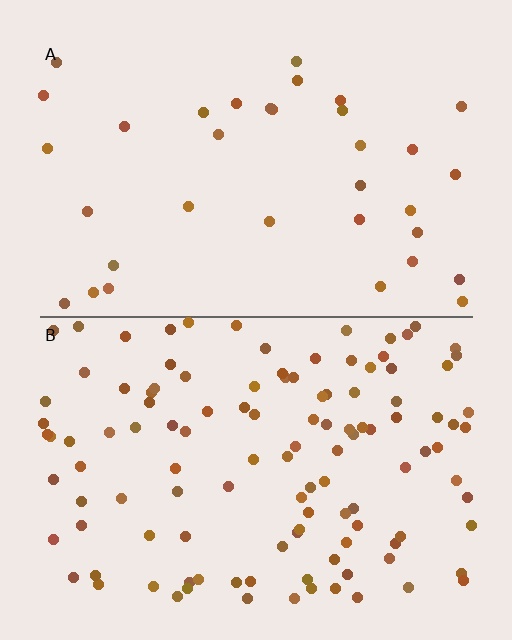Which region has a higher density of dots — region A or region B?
B (the bottom).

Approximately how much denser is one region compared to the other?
Approximately 3.4× — region B over region A.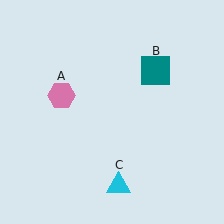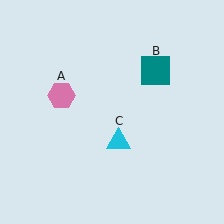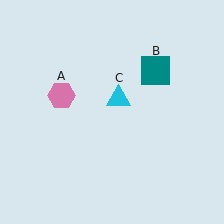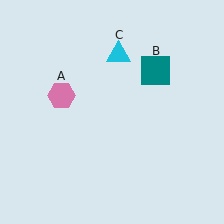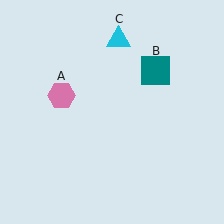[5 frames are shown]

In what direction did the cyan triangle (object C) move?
The cyan triangle (object C) moved up.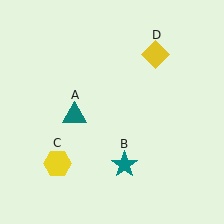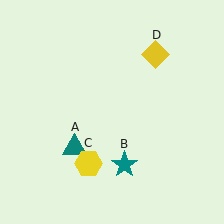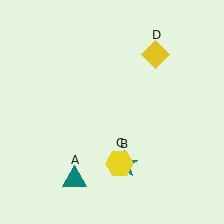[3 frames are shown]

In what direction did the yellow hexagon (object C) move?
The yellow hexagon (object C) moved right.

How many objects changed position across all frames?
2 objects changed position: teal triangle (object A), yellow hexagon (object C).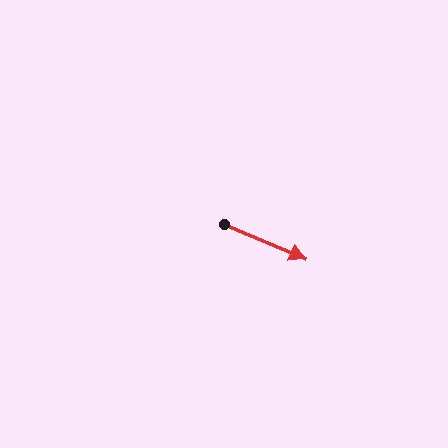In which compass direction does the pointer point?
Southeast.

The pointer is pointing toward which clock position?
Roughly 4 o'clock.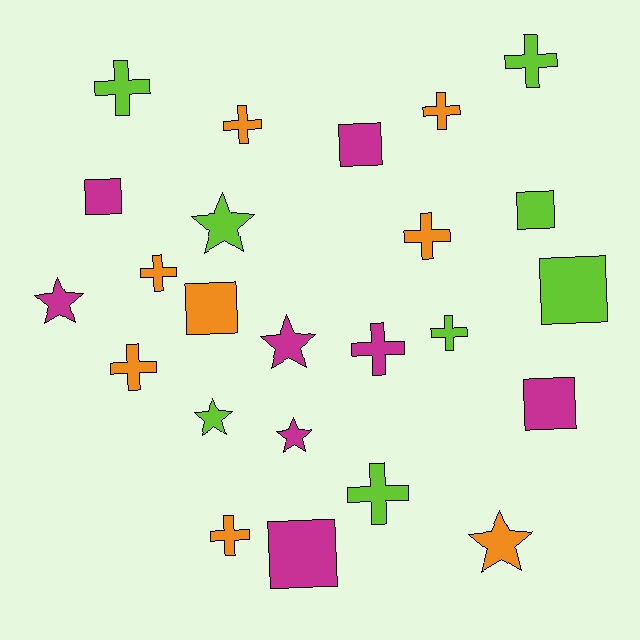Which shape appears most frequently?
Cross, with 11 objects.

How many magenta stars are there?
There are 3 magenta stars.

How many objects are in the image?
There are 24 objects.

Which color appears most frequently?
Orange, with 8 objects.